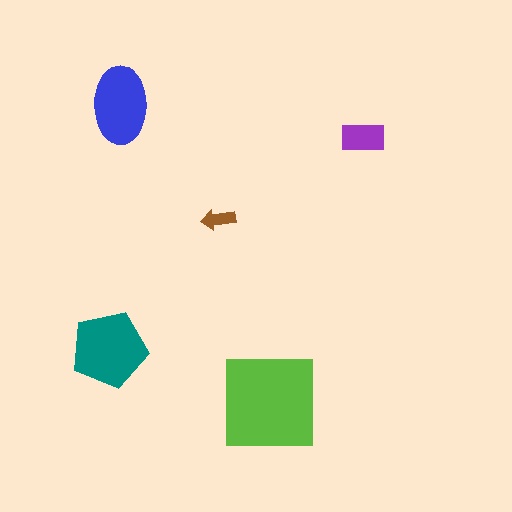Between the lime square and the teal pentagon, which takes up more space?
The lime square.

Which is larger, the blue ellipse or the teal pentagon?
The teal pentagon.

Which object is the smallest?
The brown arrow.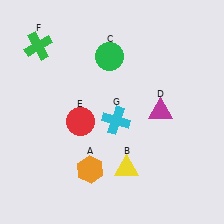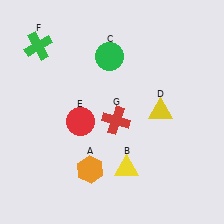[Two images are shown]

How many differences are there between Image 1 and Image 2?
There are 2 differences between the two images.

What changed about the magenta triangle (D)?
In Image 1, D is magenta. In Image 2, it changed to yellow.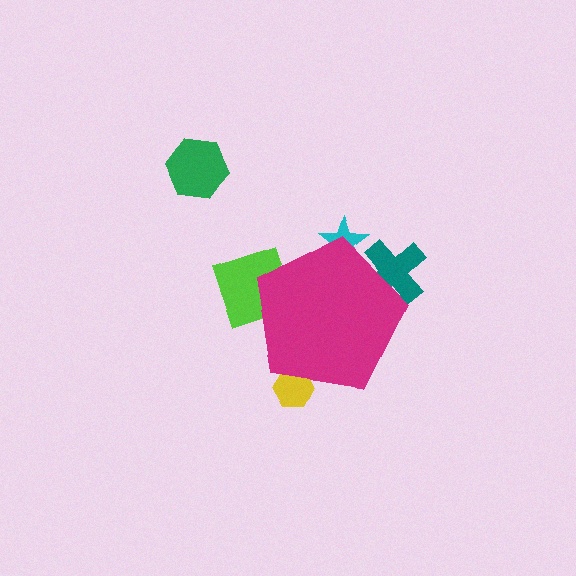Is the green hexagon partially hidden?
No, the green hexagon is fully visible.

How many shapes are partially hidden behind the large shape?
4 shapes are partially hidden.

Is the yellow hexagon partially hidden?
Yes, the yellow hexagon is partially hidden behind the magenta pentagon.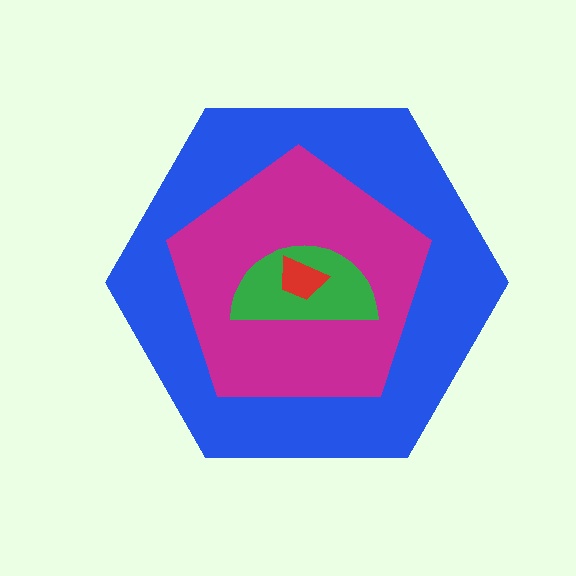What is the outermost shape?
The blue hexagon.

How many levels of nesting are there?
4.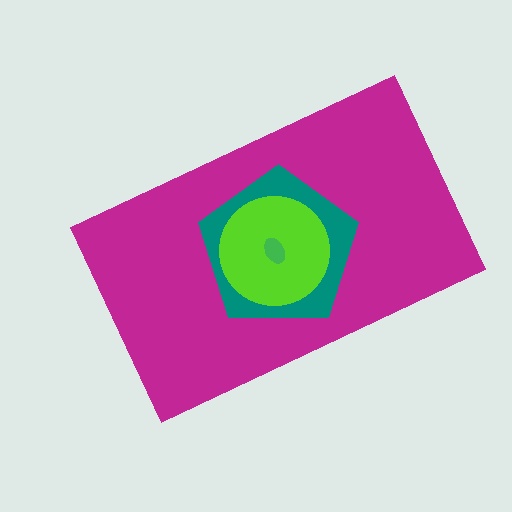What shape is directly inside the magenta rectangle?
The teal pentagon.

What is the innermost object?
The green ellipse.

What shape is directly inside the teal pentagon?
The lime circle.